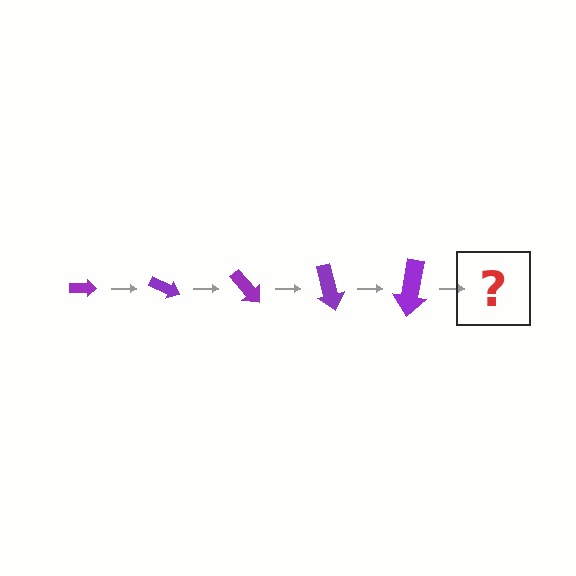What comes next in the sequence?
The next element should be an arrow, larger than the previous one and rotated 125 degrees from the start.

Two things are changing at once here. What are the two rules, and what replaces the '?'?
The two rules are that the arrow grows larger each step and it rotates 25 degrees each step. The '?' should be an arrow, larger than the previous one and rotated 125 degrees from the start.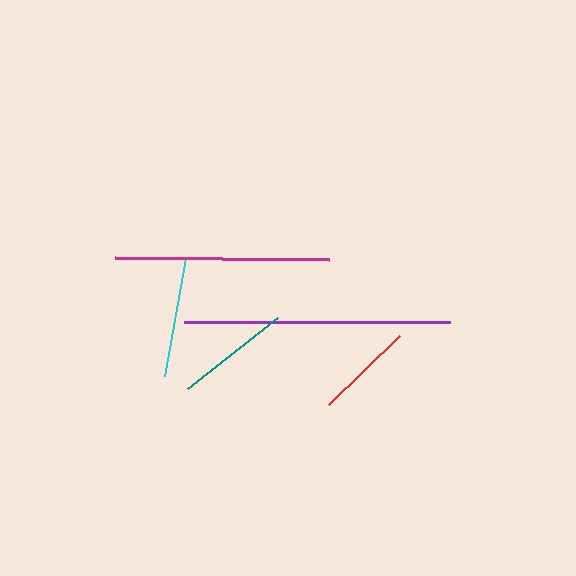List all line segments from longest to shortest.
From longest to shortest: purple, magenta, cyan, teal, red.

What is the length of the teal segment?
The teal segment is approximately 114 pixels long.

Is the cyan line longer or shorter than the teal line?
The cyan line is longer than the teal line.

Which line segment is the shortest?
The red line is the shortest at approximately 99 pixels.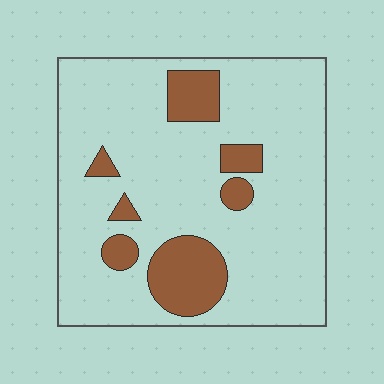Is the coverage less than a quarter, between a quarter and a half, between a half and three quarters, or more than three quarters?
Less than a quarter.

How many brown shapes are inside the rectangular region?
7.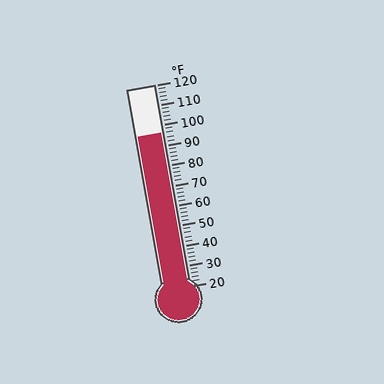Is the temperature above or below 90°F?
The temperature is above 90°F.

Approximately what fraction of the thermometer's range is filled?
The thermometer is filled to approximately 75% of its range.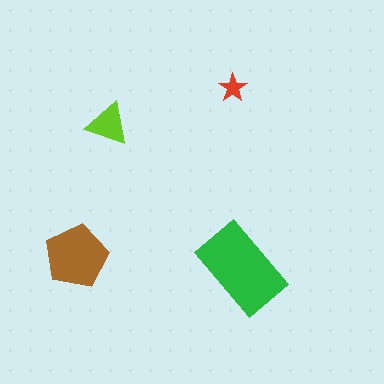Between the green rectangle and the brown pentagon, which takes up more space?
The green rectangle.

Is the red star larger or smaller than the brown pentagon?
Smaller.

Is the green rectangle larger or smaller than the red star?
Larger.